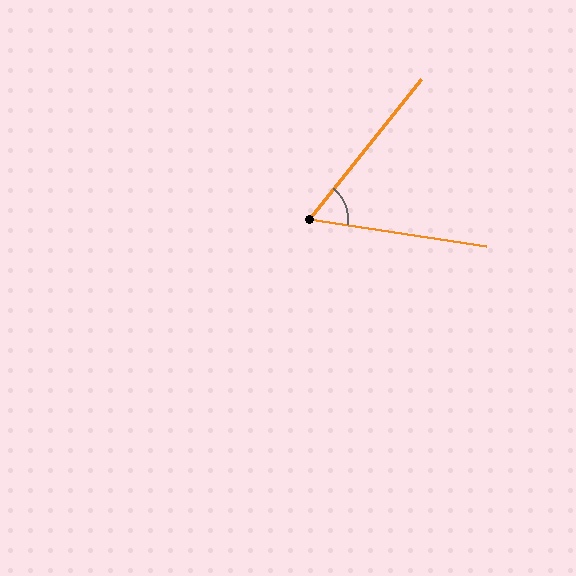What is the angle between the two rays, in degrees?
Approximately 60 degrees.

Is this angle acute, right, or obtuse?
It is acute.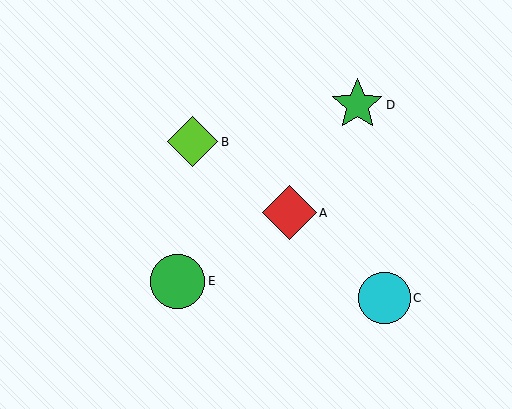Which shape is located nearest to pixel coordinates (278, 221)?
The red diamond (labeled A) at (289, 213) is nearest to that location.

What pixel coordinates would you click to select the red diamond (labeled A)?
Click at (289, 213) to select the red diamond A.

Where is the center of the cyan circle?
The center of the cyan circle is at (385, 298).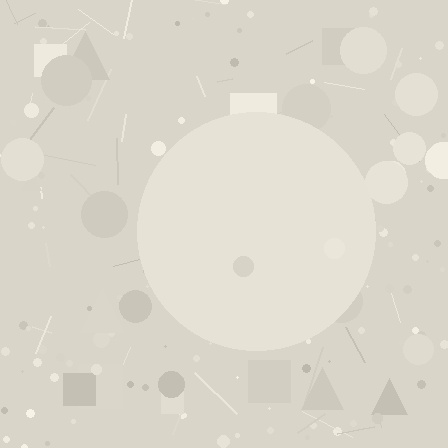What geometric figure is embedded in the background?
A circle is embedded in the background.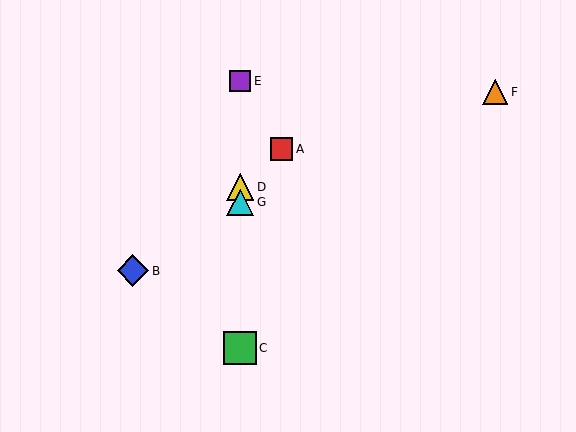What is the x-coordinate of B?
Object B is at x≈133.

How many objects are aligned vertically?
4 objects (C, D, E, G) are aligned vertically.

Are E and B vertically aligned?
No, E is at x≈240 and B is at x≈133.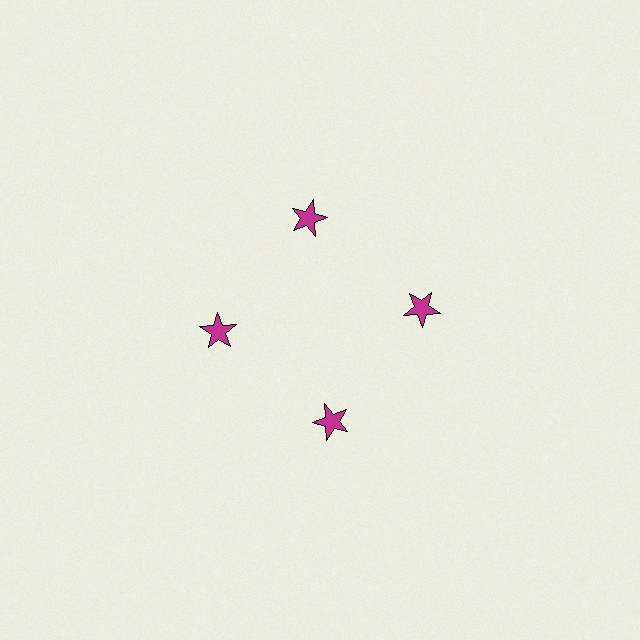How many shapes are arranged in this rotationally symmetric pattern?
There are 4 shapes, arranged in 4 groups of 1.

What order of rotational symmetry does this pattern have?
This pattern has 4-fold rotational symmetry.